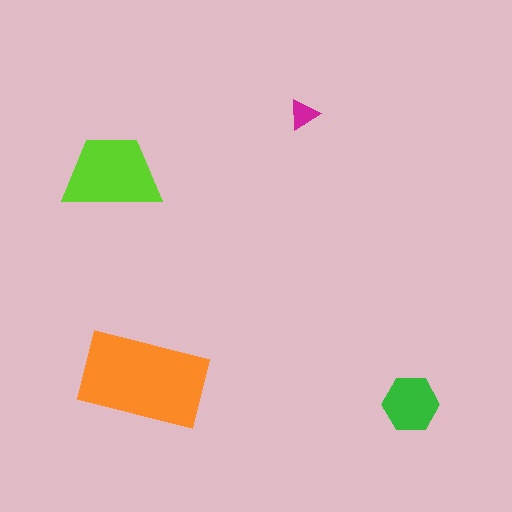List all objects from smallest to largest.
The magenta triangle, the green hexagon, the lime trapezoid, the orange rectangle.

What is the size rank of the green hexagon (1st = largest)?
3rd.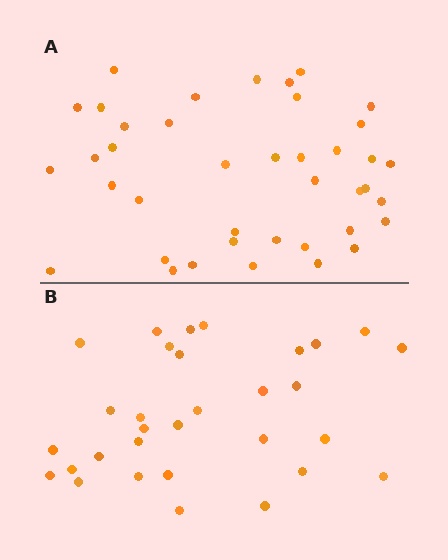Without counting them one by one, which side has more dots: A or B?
Region A (the top region) has more dots.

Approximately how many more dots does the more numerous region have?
Region A has roughly 8 or so more dots than region B.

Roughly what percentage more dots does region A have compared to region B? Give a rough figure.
About 30% more.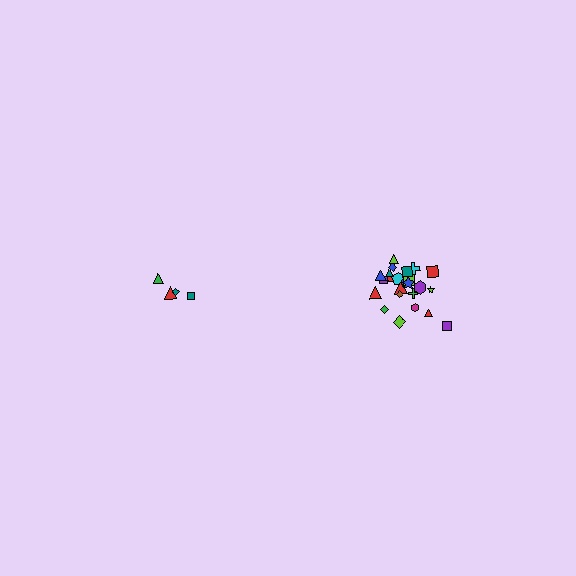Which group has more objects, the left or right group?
The right group.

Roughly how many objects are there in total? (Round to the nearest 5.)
Roughly 30 objects in total.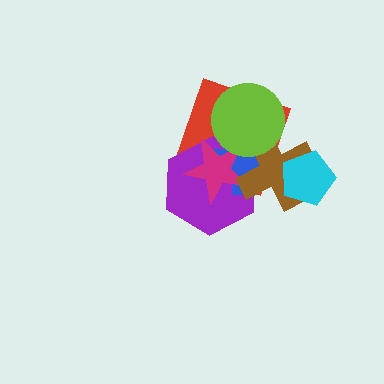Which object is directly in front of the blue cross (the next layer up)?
The magenta star is directly in front of the blue cross.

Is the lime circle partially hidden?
No, no other shape covers it.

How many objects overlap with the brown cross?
6 objects overlap with the brown cross.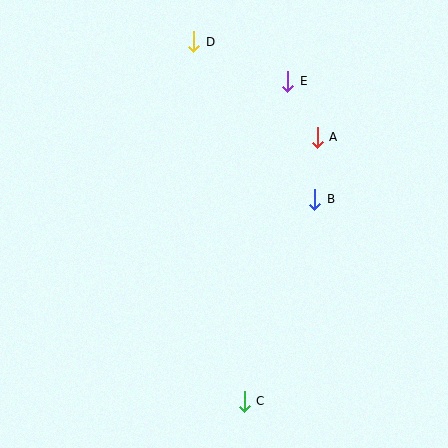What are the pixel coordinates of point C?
Point C is at (244, 401).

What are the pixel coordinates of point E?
Point E is at (288, 81).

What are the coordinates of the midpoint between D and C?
The midpoint between D and C is at (219, 221).